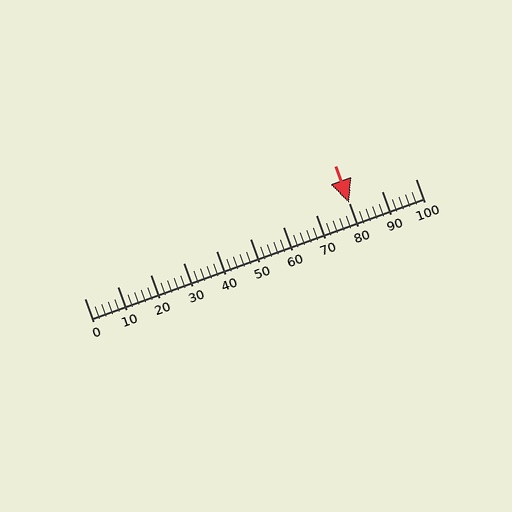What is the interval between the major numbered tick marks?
The major tick marks are spaced 10 units apart.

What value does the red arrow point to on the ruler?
The red arrow points to approximately 80.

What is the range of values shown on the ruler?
The ruler shows values from 0 to 100.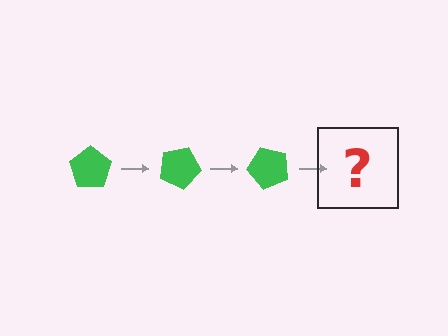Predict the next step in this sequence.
The next step is a green pentagon rotated 75 degrees.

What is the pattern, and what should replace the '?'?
The pattern is that the pentagon rotates 25 degrees each step. The '?' should be a green pentagon rotated 75 degrees.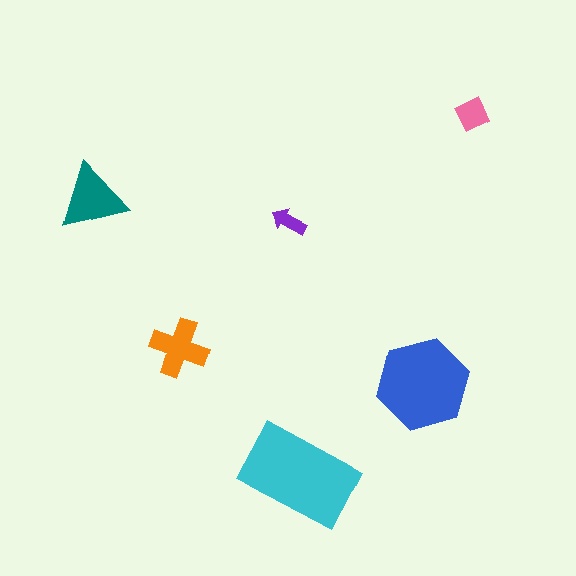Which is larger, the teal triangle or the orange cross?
The teal triangle.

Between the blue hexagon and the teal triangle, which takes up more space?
The blue hexagon.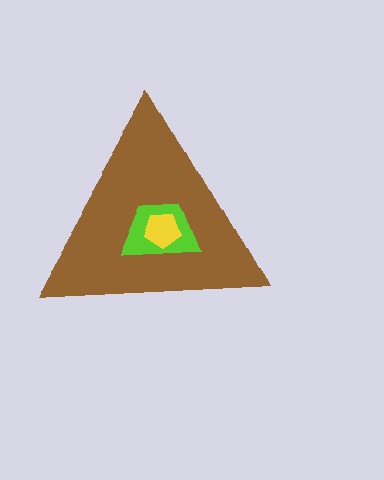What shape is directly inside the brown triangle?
The lime trapezoid.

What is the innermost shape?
The yellow pentagon.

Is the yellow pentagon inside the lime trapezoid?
Yes.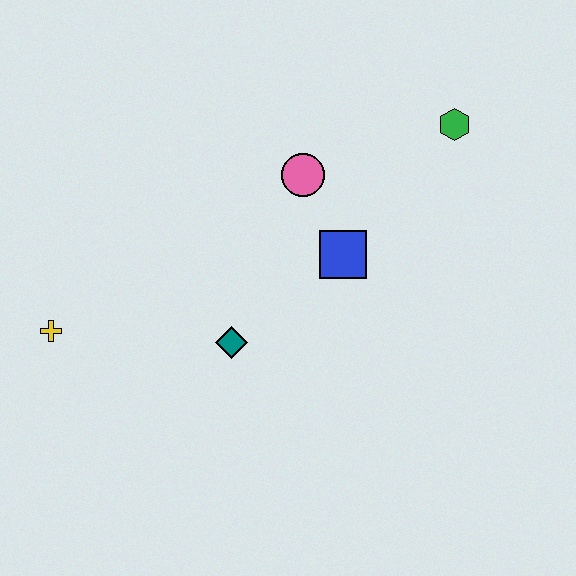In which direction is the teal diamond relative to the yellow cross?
The teal diamond is to the right of the yellow cross.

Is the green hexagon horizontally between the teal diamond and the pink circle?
No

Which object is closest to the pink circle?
The blue square is closest to the pink circle.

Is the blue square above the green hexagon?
No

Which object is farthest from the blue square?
The yellow cross is farthest from the blue square.